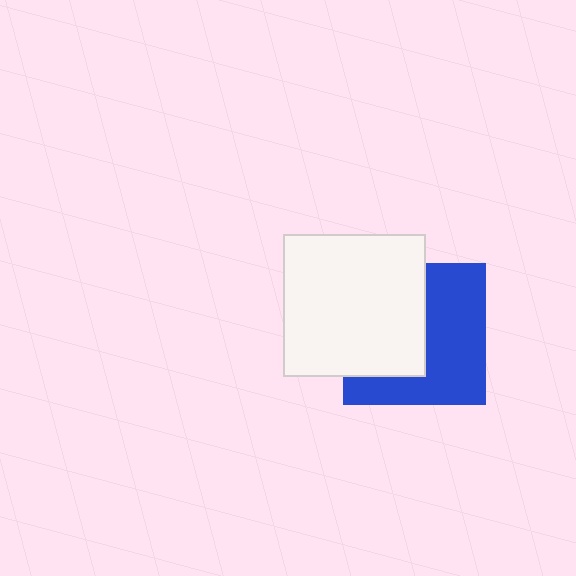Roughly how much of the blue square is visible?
About half of it is visible (roughly 54%).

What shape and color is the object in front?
The object in front is a white square.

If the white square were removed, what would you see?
You would see the complete blue square.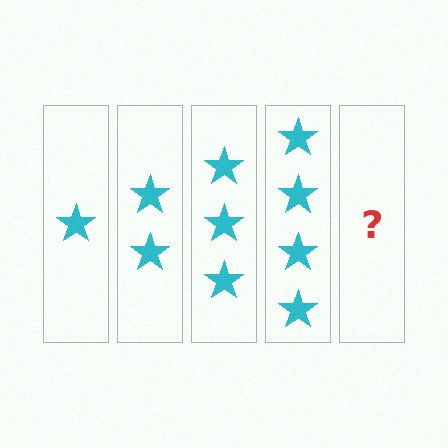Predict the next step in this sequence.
The next step is 5 stars.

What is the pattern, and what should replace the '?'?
The pattern is that each step adds one more star. The '?' should be 5 stars.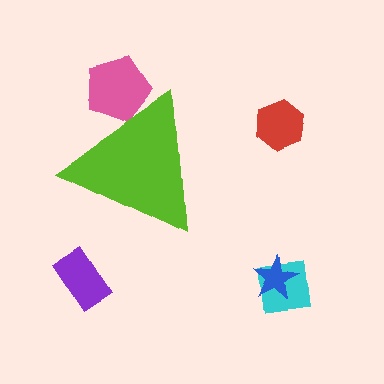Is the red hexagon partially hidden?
No, the red hexagon is fully visible.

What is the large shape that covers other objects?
A lime triangle.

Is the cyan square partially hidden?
No, the cyan square is fully visible.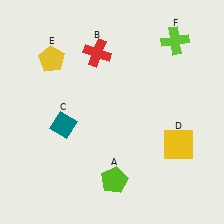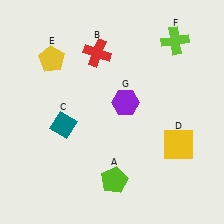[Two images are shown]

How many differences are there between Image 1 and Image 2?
There is 1 difference between the two images.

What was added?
A purple hexagon (G) was added in Image 2.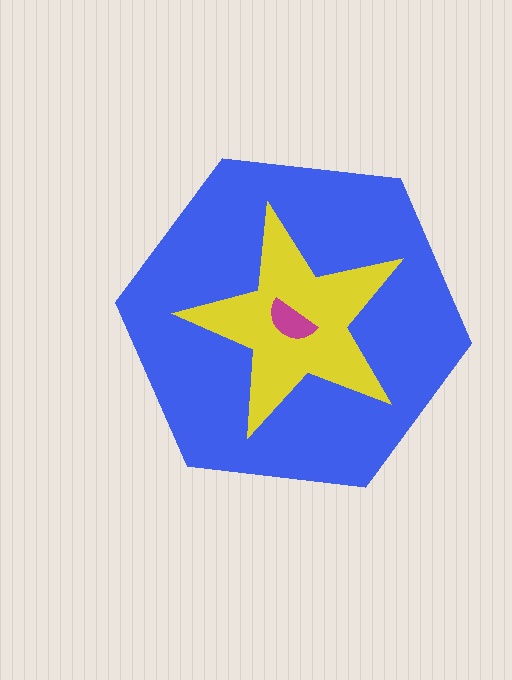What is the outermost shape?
The blue hexagon.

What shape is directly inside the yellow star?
The magenta semicircle.